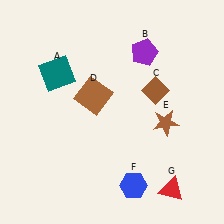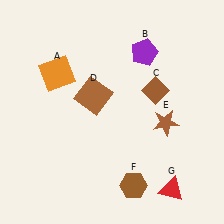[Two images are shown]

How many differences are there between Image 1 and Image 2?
There are 2 differences between the two images.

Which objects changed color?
A changed from teal to orange. F changed from blue to brown.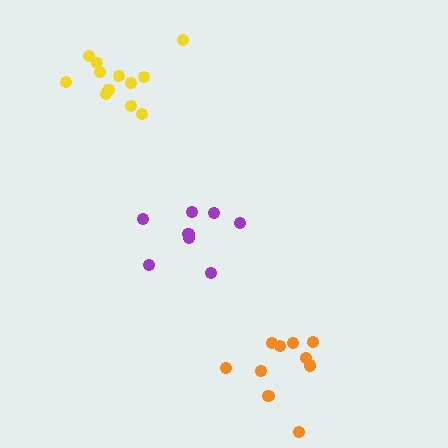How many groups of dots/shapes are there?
There are 3 groups.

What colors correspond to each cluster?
The clusters are colored: orange, purple, yellow.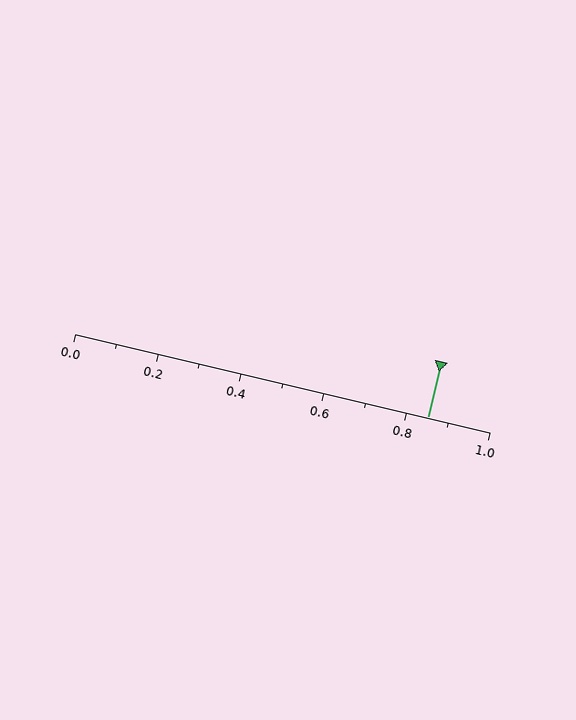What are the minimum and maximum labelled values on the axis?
The axis runs from 0.0 to 1.0.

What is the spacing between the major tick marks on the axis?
The major ticks are spaced 0.2 apart.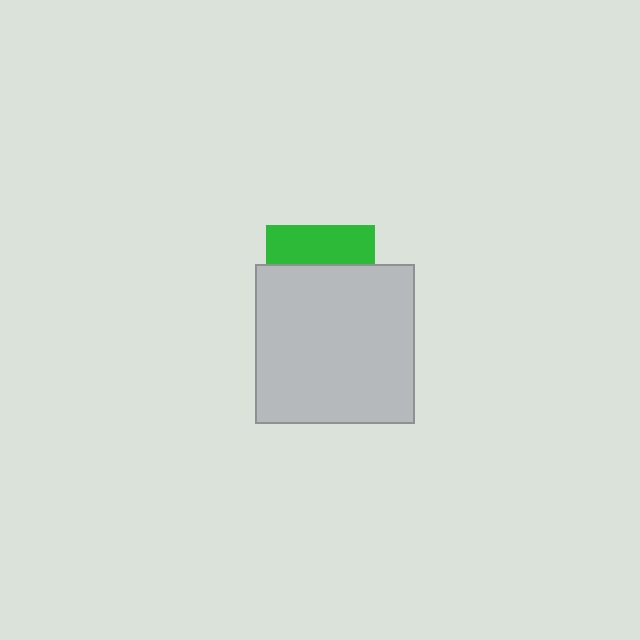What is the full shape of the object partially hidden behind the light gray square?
The partially hidden object is a green square.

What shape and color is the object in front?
The object in front is a light gray square.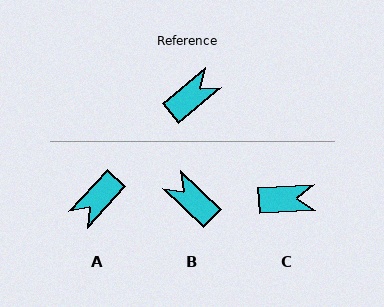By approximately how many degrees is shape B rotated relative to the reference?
Approximately 97 degrees counter-clockwise.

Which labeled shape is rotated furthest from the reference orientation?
A, about 172 degrees away.